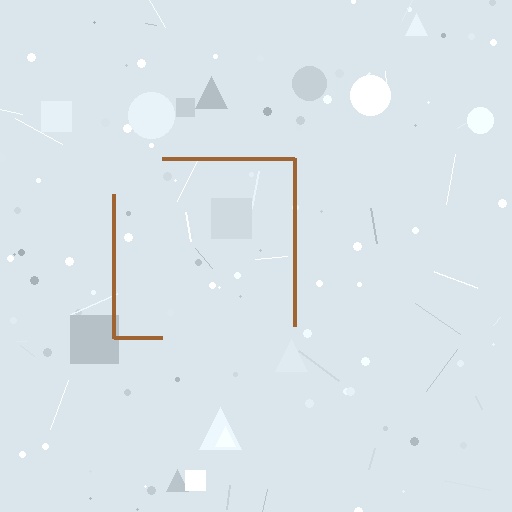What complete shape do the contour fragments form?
The contour fragments form a square.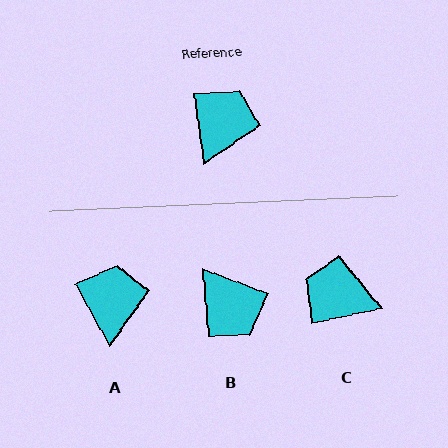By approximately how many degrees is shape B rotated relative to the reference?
Approximately 119 degrees clockwise.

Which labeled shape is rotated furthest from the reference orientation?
B, about 119 degrees away.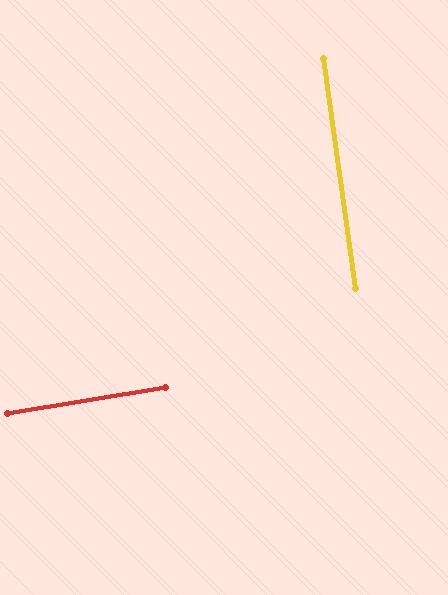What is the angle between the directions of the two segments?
Approximately 89 degrees.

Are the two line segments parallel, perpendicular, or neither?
Perpendicular — they meet at approximately 89°.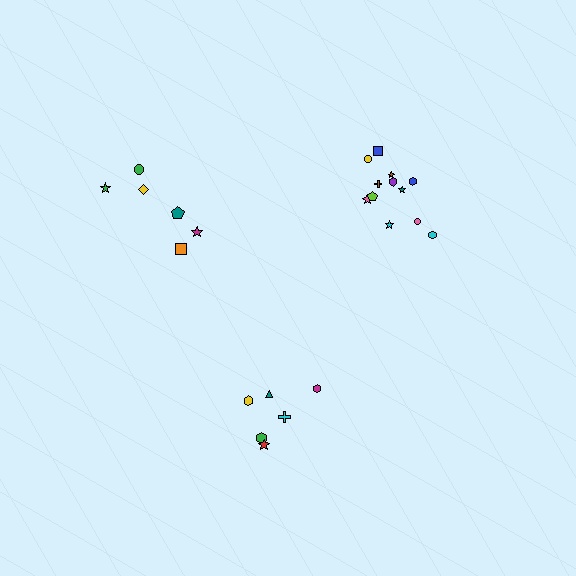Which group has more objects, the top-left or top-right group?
The top-right group.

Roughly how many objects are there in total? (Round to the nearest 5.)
Roughly 25 objects in total.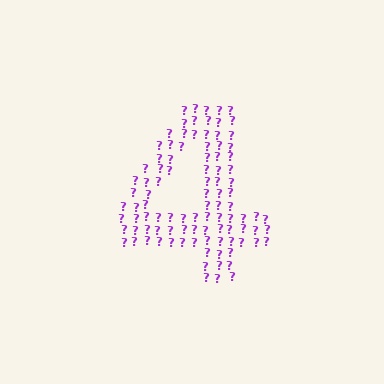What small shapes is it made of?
It is made of small question marks.